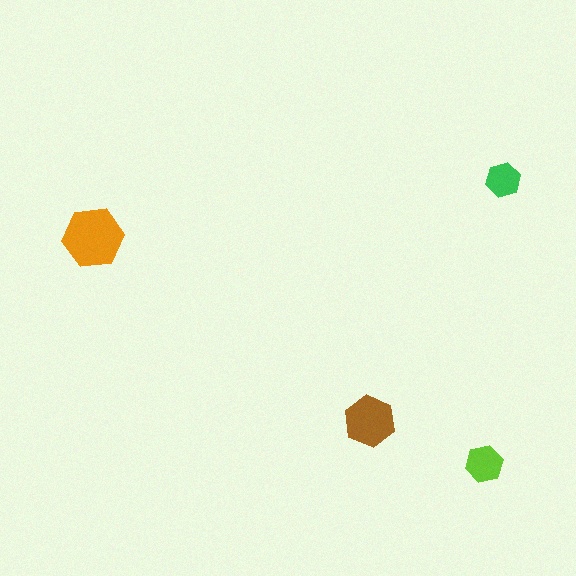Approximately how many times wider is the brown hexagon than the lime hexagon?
About 1.5 times wider.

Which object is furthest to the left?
The orange hexagon is leftmost.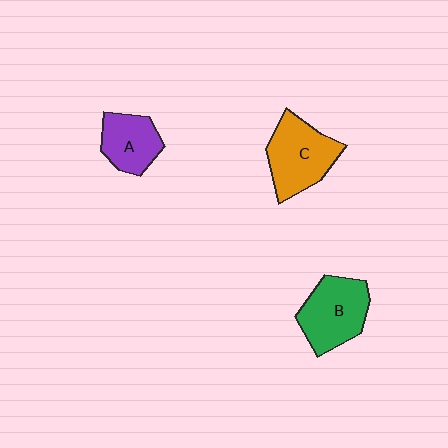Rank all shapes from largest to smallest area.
From largest to smallest: C (orange), B (green), A (purple).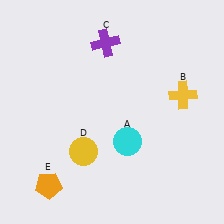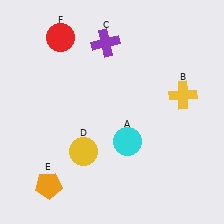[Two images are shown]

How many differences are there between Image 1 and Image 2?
There is 1 difference between the two images.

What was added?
A red circle (F) was added in Image 2.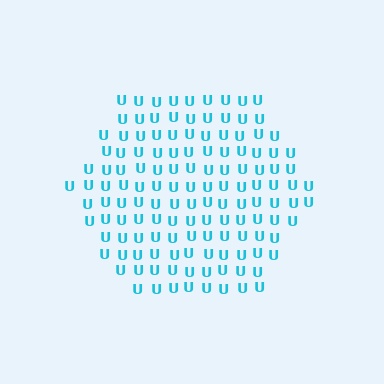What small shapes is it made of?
It is made of small letter U's.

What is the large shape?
The large shape is a hexagon.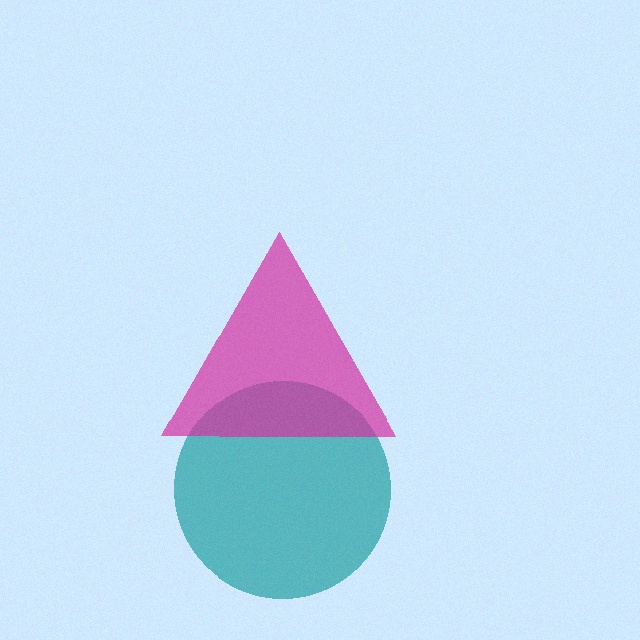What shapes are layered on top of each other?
The layered shapes are: a teal circle, a magenta triangle.